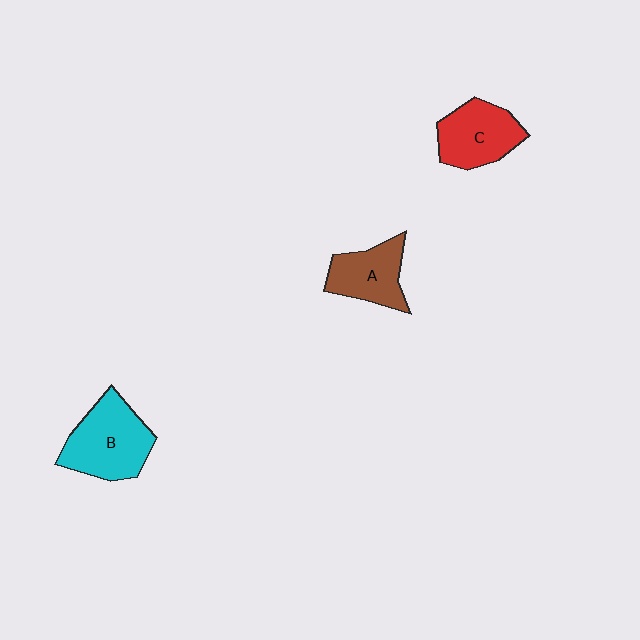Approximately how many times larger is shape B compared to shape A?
Approximately 1.4 times.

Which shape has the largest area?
Shape B (cyan).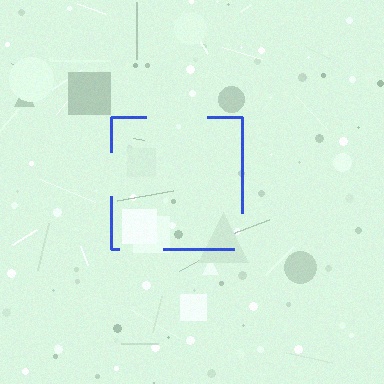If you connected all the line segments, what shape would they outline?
They would outline a square.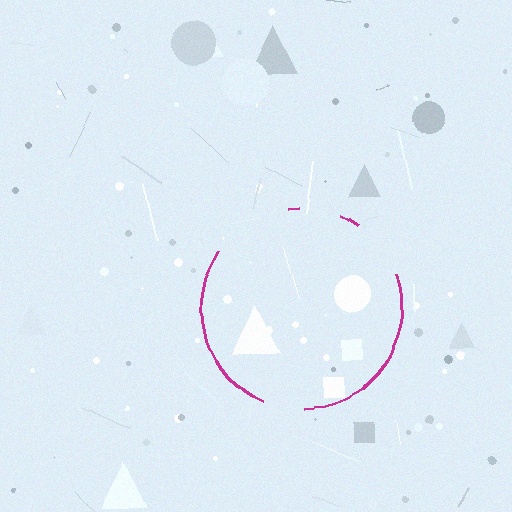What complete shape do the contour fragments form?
The contour fragments form a circle.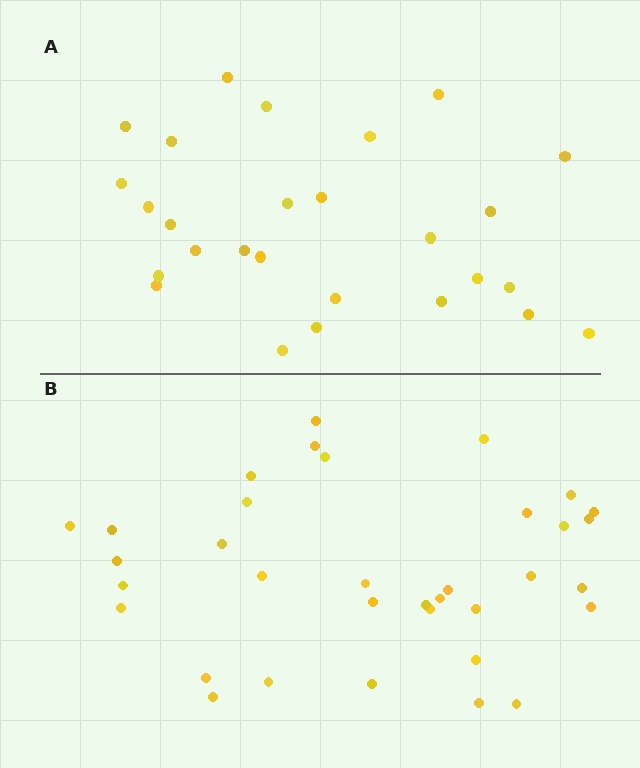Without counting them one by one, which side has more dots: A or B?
Region B (the bottom region) has more dots.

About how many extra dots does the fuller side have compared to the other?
Region B has roughly 8 or so more dots than region A.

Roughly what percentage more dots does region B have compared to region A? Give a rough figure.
About 30% more.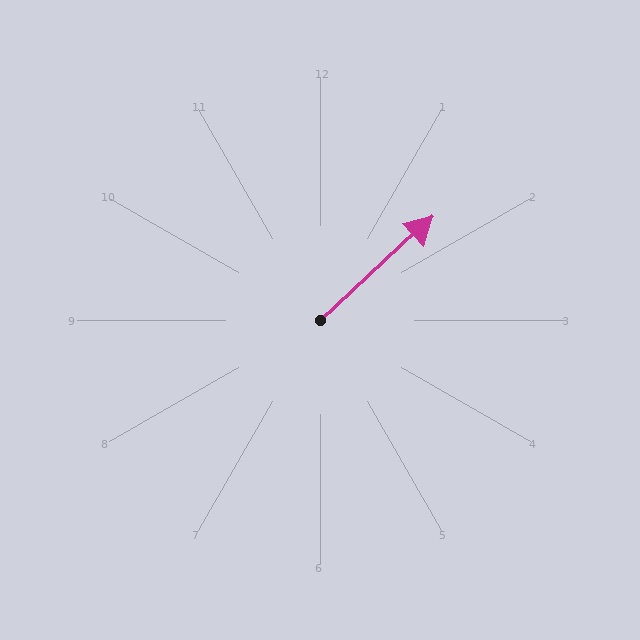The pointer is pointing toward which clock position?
Roughly 2 o'clock.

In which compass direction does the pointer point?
Northeast.